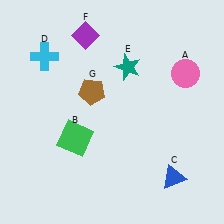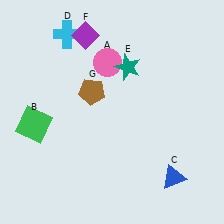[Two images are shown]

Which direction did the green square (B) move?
The green square (B) moved left.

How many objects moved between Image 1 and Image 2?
3 objects moved between the two images.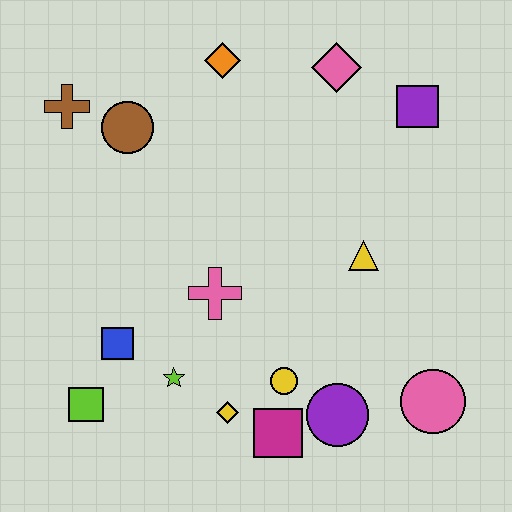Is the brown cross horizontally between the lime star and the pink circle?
No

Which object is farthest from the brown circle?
The pink circle is farthest from the brown circle.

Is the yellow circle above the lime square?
Yes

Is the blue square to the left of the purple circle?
Yes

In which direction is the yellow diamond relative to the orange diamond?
The yellow diamond is below the orange diamond.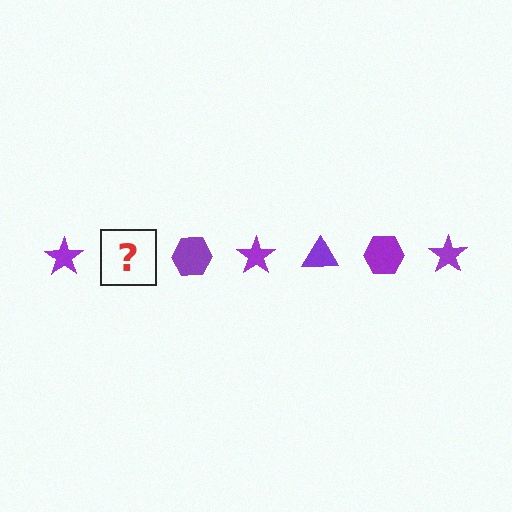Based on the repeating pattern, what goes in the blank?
The blank should be a purple triangle.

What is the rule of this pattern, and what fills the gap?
The rule is that the pattern cycles through star, triangle, hexagon shapes in purple. The gap should be filled with a purple triangle.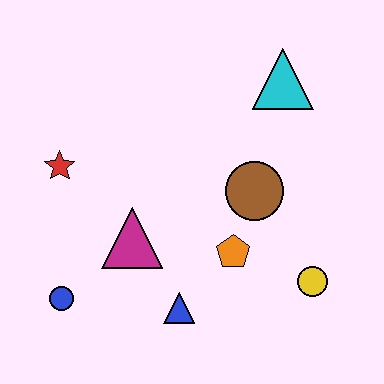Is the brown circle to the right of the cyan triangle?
No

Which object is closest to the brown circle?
The orange pentagon is closest to the brown circle.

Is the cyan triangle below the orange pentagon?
No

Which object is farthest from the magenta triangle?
The cyan triangle is farthest from the magenta triangle.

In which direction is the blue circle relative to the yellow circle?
The blue circle is to the left of the yellow circle.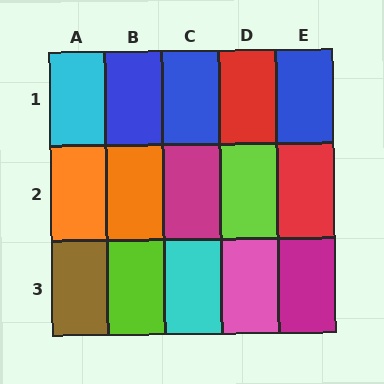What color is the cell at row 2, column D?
Lime.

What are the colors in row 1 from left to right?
Cyan, blue, blue, red, blue.